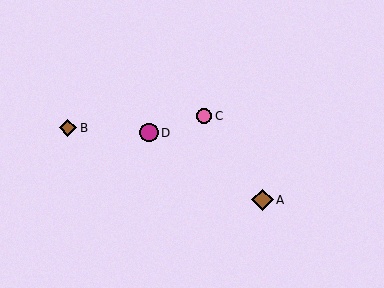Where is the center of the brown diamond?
The center of the brown diamond is at (68, 128).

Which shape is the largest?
The brown diamond (labeled A) is the largest.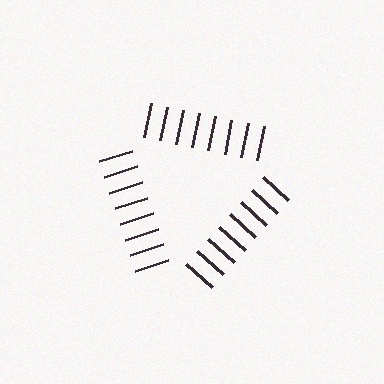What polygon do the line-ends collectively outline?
An illusory triangle — the line segments terminate on its edges but no continuous stroke is drawn.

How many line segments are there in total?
24 — 8 along each of the 3 edges.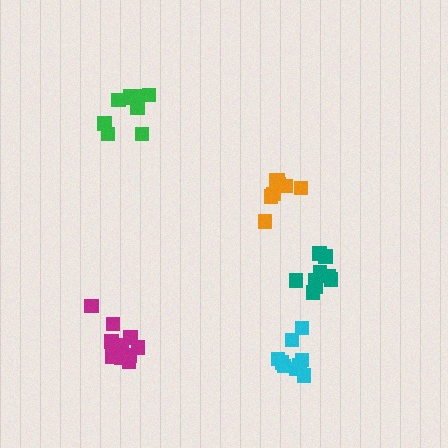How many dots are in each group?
Group 1: 8 dots, Group 2: 12 dots, Group 3: 9 dots, Group 4: 9 dots, Group 5: 9 dots (47 total).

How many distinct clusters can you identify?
There are 5 distinct clusters.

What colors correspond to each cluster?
The clusters are colored: orange, magenta, teal, cyan, green.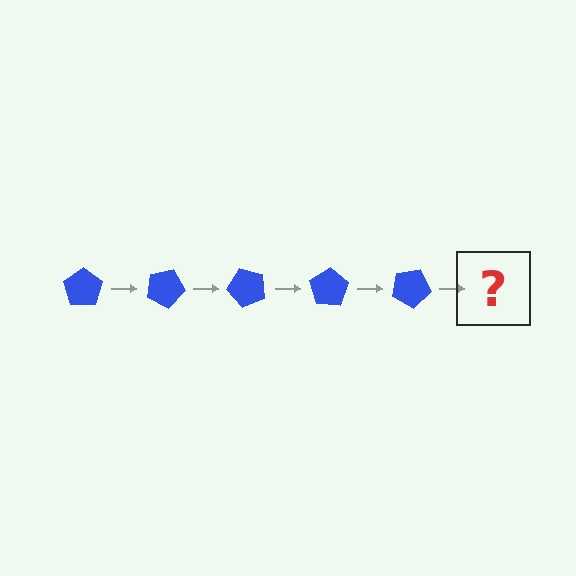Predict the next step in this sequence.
The next step is a blue pentagon rotated 125 degrees.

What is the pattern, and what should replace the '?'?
The pattern is that the pentagon rotates 25 degrees each step. The '?' should be a blue pentagon rotated 125 degrees.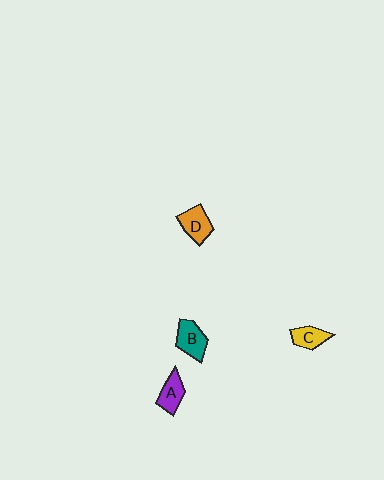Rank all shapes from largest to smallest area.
From largest to smallest: B (teal), D (orange), A (purple), C (yellow).